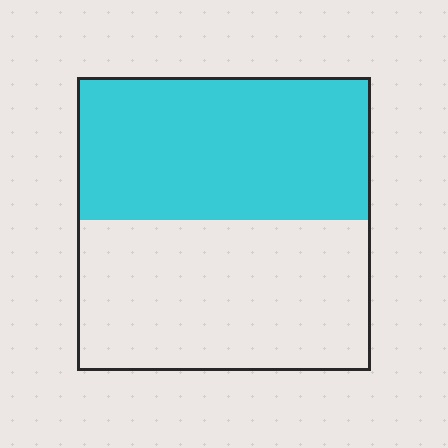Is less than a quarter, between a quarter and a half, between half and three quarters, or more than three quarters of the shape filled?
Between a quarter and a half.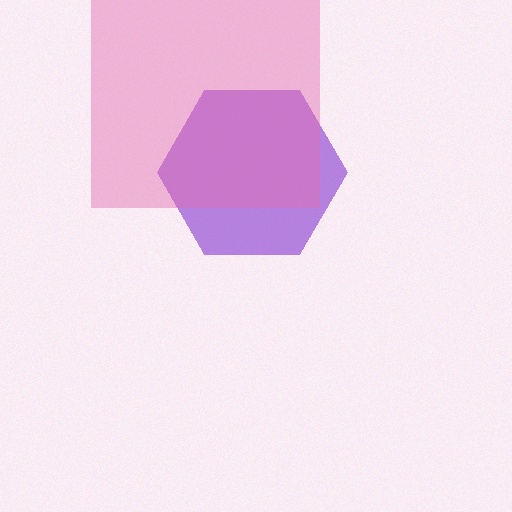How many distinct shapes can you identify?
There are 2 distinct shapes: a purple hexagon, a pink square.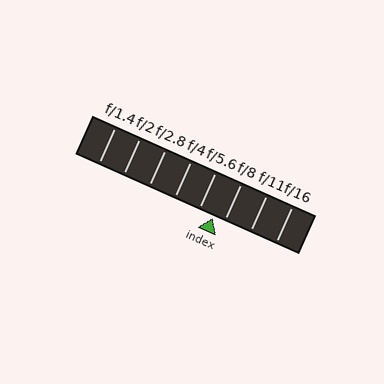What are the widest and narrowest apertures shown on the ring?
The widest aperture shown is f/1.4 and the narrowest is f/16.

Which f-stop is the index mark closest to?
The index mark is closest to f/8.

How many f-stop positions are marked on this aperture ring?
There are 8 f-stop positions marked.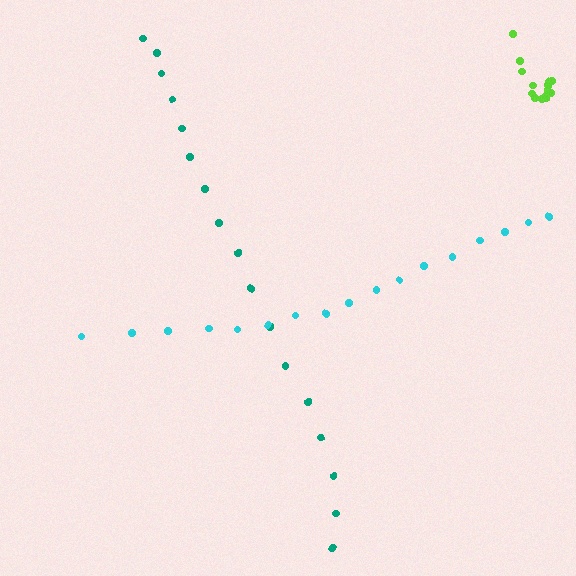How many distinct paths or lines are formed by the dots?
There are 3 distinct paths.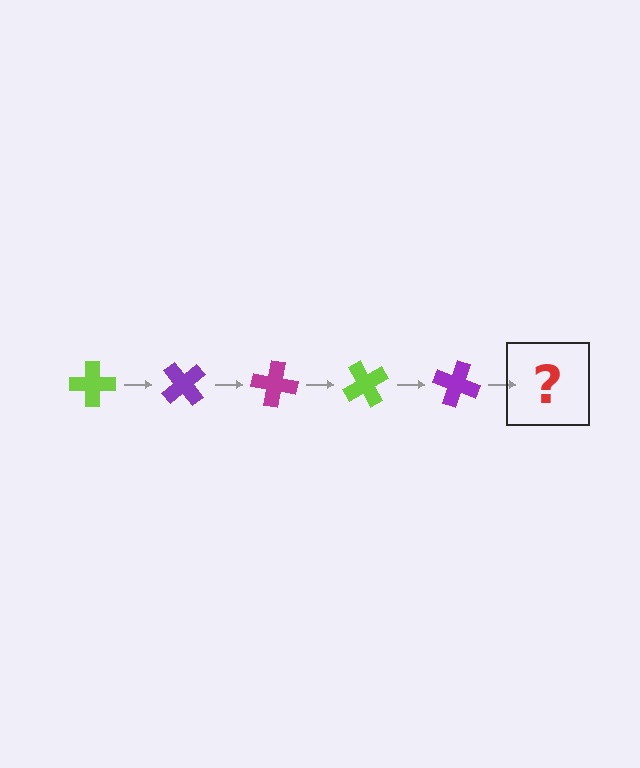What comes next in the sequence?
The next element should be a magenta cross, rotated 250 degrees from the start.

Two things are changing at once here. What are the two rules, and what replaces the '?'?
The two rules are that it rotates 50 degrees each step and the color cycles through lime, purple, and magenta. The '?' should be a magenta cross, rotated 250 degrees from the start.